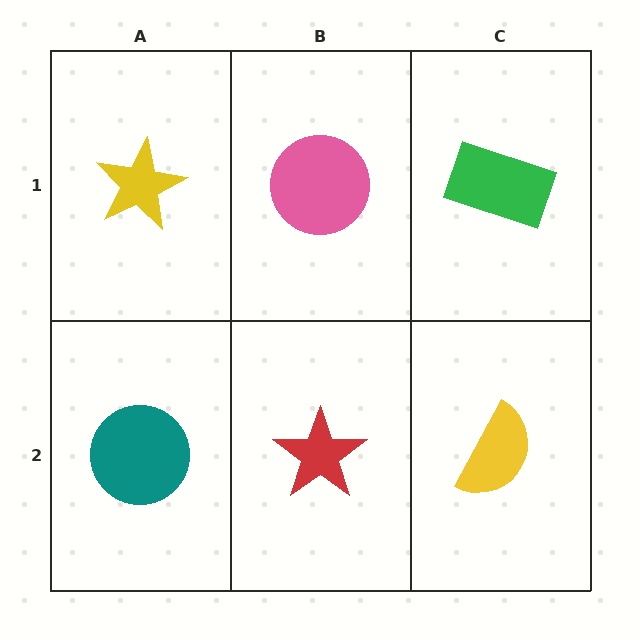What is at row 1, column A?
A yellow star.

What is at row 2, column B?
A red star.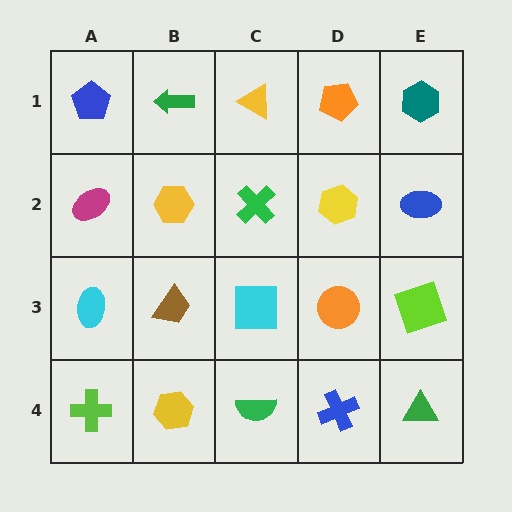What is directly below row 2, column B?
A brown trapezoid.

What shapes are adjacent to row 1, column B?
A yellow hexagon (row 2, column B), a blue pentagon (row 1, column A), a yellow triangle (row 1, column C).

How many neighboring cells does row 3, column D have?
4.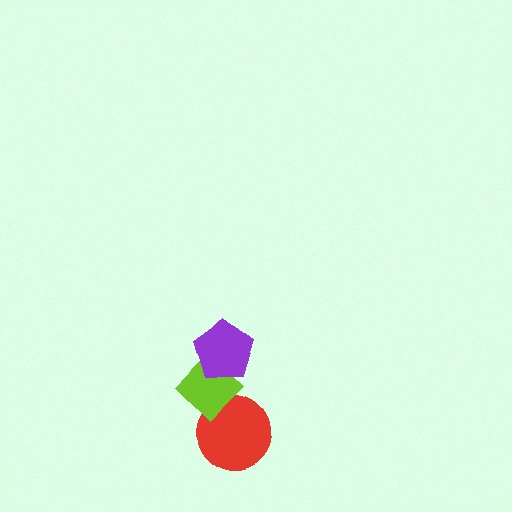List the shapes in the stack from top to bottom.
From top to bottom: the purple pentagon, the lime diamond, the red circle.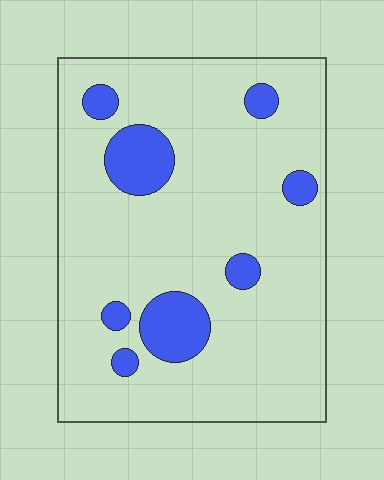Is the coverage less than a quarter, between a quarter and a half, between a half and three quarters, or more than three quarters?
Less than a quarter.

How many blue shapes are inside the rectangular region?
8.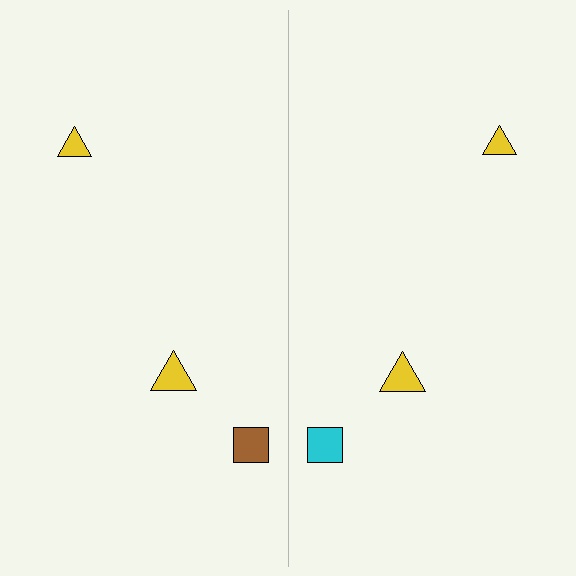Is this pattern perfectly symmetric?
No, the pattern is not perfectly symmetric. The cyan square on the right side breaks the symmetry — its mirror counterpart is brown.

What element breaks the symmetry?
The cyan square on the right side breaks the symmetry — its mirror counterpart is brown.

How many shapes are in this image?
There are 6 shapes in this image.